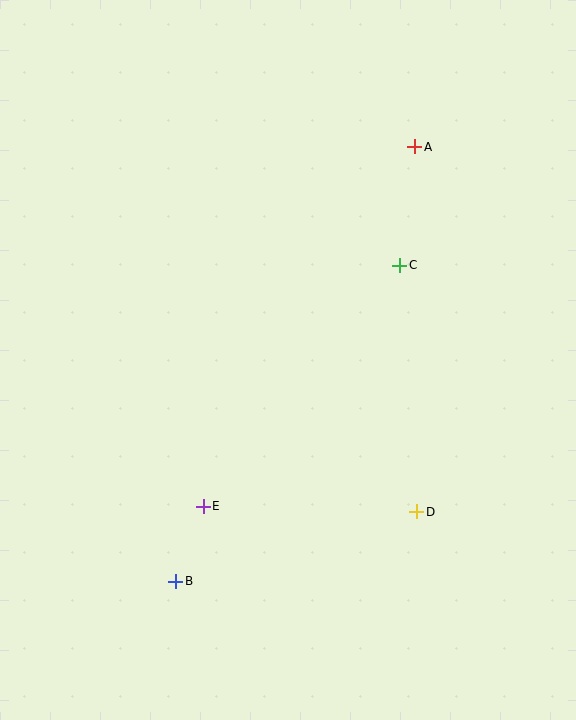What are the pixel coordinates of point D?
Point D is at (417, 512).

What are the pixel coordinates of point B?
Point B is at (176, 581).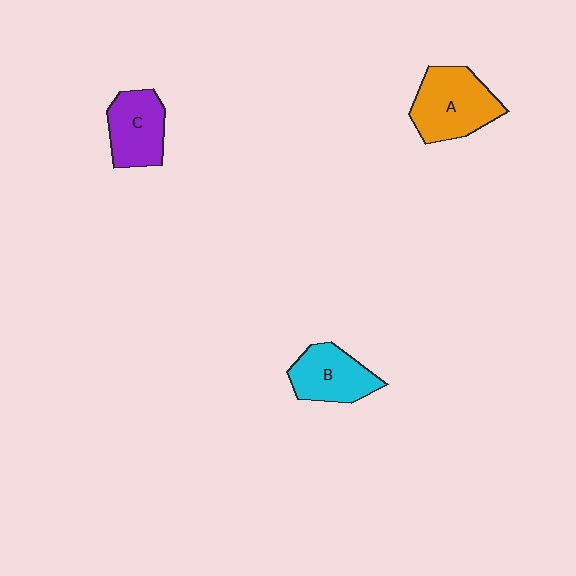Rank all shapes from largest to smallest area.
From largest to smallest: A (orange), C (purple), B (cyan).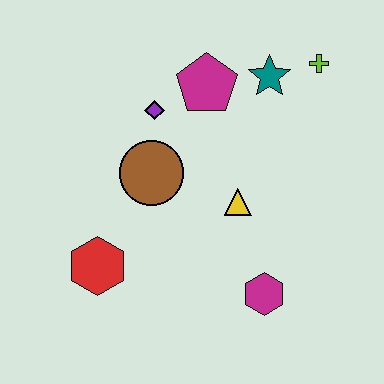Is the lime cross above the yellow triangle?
Yes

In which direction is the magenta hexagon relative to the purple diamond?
The magenta hexagon is below the purple diamond.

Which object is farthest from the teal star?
The red hexagon is farthest from the teal star.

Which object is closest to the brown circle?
The purple diamond is closest to the brown circle.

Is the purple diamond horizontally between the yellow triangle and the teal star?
No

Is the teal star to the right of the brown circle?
Yes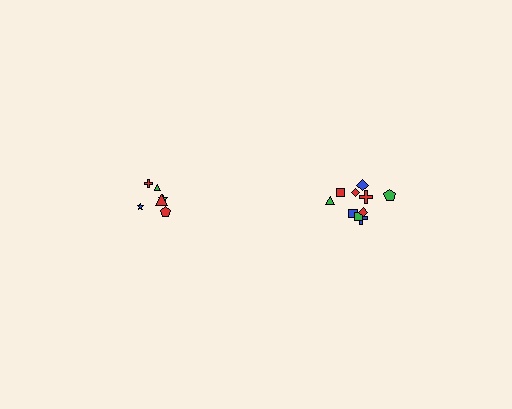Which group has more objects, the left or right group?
The right group.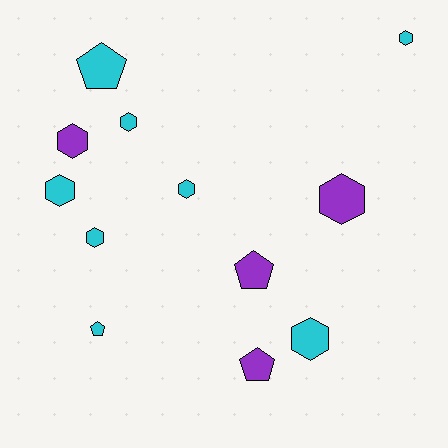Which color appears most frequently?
Cyan, with 8 objects.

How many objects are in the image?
There are 12 objects.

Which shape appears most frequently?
Hexagon, with 8 objects.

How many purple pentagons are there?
There are 2 purple pentagons.